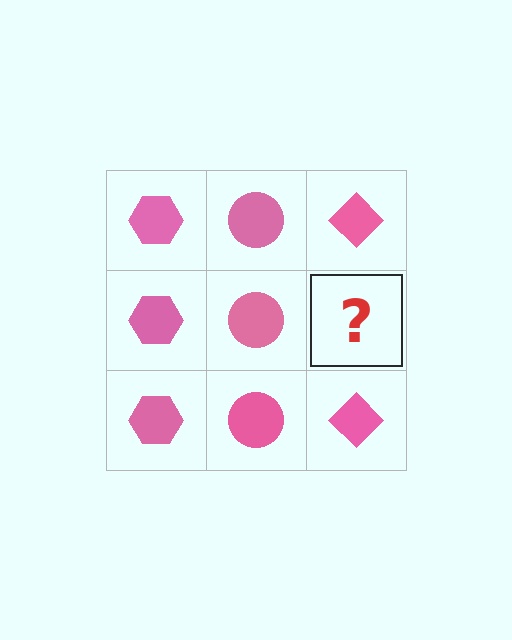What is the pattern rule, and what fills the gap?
The rule is that each column has a consistent shape. The gap should be filled with a pink diamond.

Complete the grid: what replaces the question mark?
The question mark should be replaced with a pink diamond.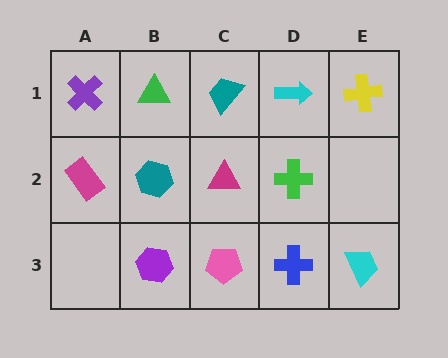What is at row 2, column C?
A magenta triangle.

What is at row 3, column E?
A cyan trapezoid.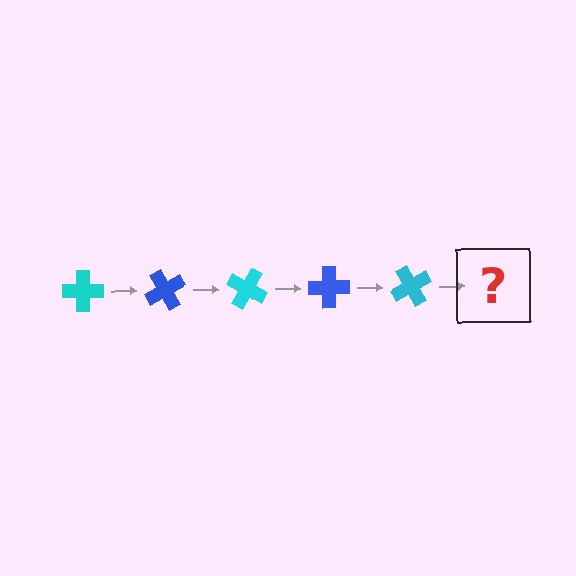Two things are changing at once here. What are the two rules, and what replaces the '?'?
The two rules are that it rotates 60 degrees each step and the color cycles through cyan and blue. The '?' should be a blue cross, rotated 300 degrees from the start.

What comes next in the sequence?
The next element should be a blue cross, rotated 300 degrees from the start.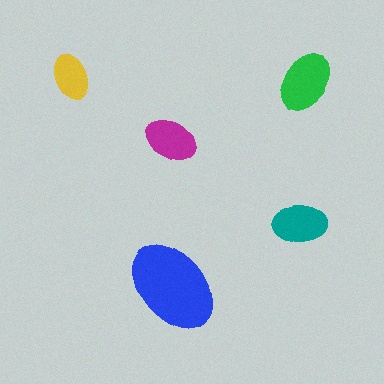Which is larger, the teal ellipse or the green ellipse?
The green one.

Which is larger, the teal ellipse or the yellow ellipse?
The teal one.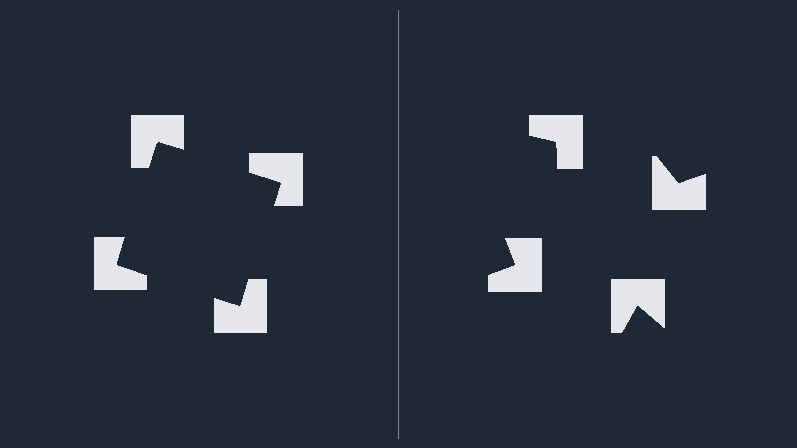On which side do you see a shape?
An illusory square appears on the left side. On the right side the wedge cuts are rotated, so no coherent shape forms.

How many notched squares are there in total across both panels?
8 — 4 on each side.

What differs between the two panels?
The notched squares are positioned identically on both sides; only the wedge orientations differ. On the left they align to a square; on the right they are misaligned.